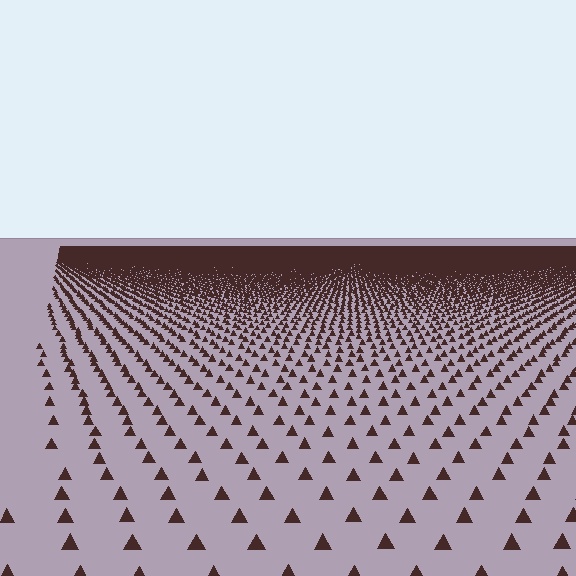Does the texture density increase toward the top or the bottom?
Density increases toward the top.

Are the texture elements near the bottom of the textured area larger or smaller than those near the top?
Larger. Near the bottom, elements are closer to the viewer and appear at a bigger on-screen size.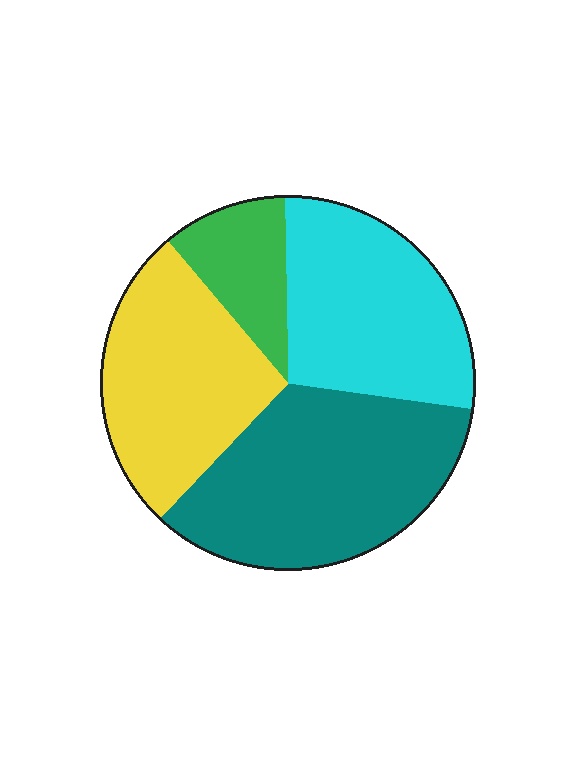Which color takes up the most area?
Teal, at roughly 35%.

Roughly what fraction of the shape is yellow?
Yellow takes up between a sixth and a third of the shape.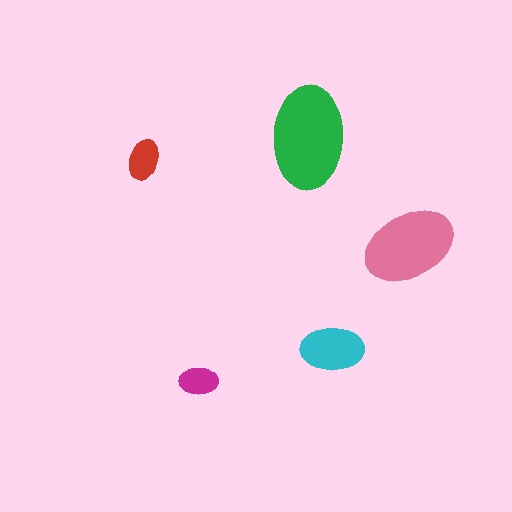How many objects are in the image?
There are 5 objects in the image.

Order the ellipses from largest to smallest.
the green one, the pink one, the cyan one, the red one, the magenta one.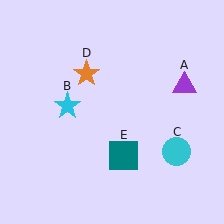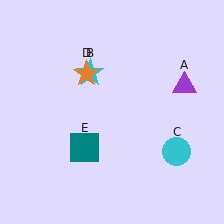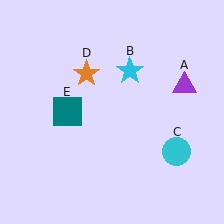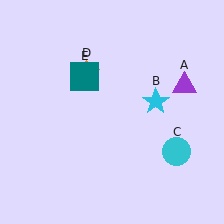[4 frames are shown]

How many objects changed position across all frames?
2 objects changed position: cyan star (object B), teal square (object E).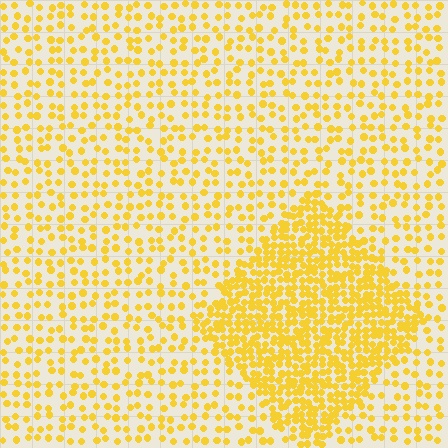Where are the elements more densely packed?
The elements are more densely packed inside the diamond boundary.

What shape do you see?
I see a diamond.